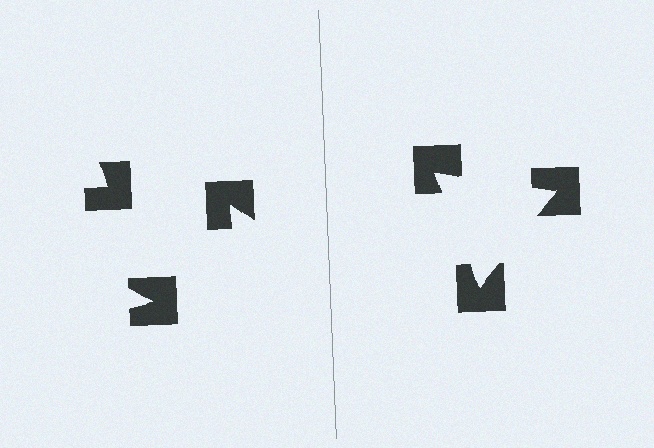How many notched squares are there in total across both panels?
6 — 3 on each side.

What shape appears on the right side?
An illusory triangle.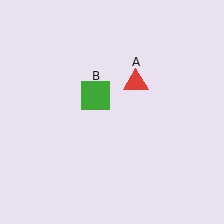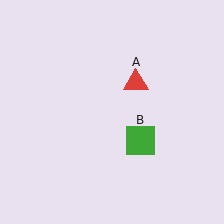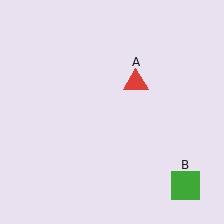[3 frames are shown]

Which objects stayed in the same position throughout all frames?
Red triangle (object A) remained stationary.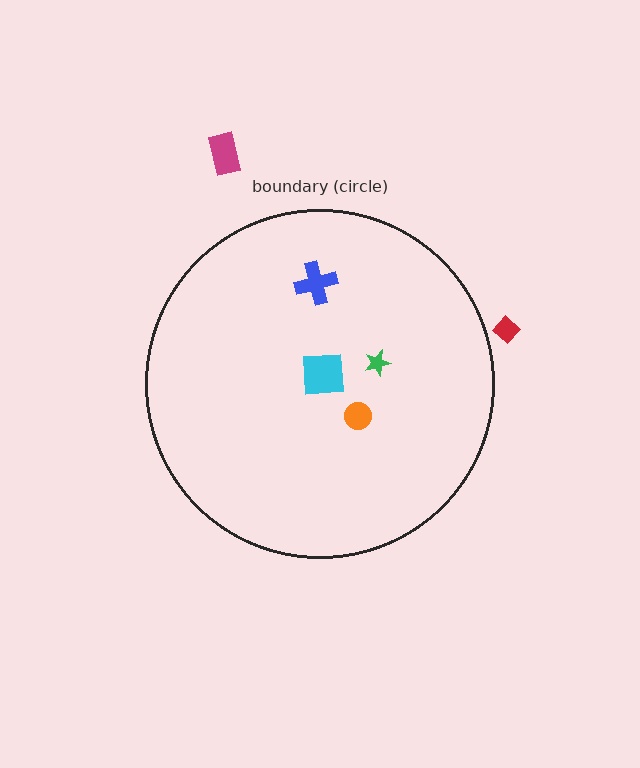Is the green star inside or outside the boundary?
Inside.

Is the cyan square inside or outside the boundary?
Inside.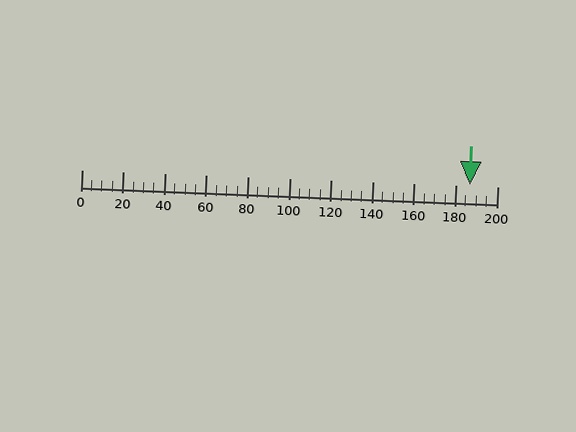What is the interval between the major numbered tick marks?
The major tick marks are spaced 20 units apart.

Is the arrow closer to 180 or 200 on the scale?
The arrow is closer to 180.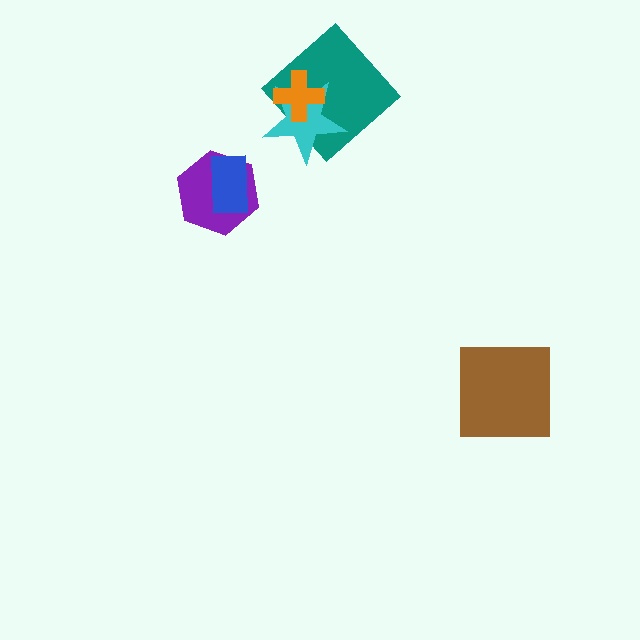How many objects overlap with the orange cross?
2 objects overlap with the orange cross.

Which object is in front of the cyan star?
The orange cross is in front of the cyan star.